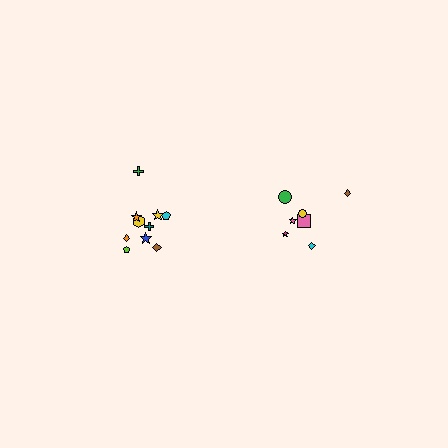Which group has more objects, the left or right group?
The left group.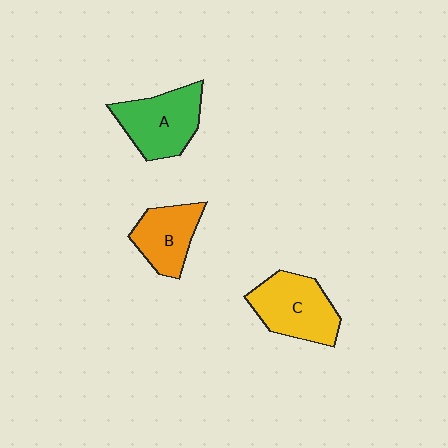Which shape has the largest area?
Shape C (yellow).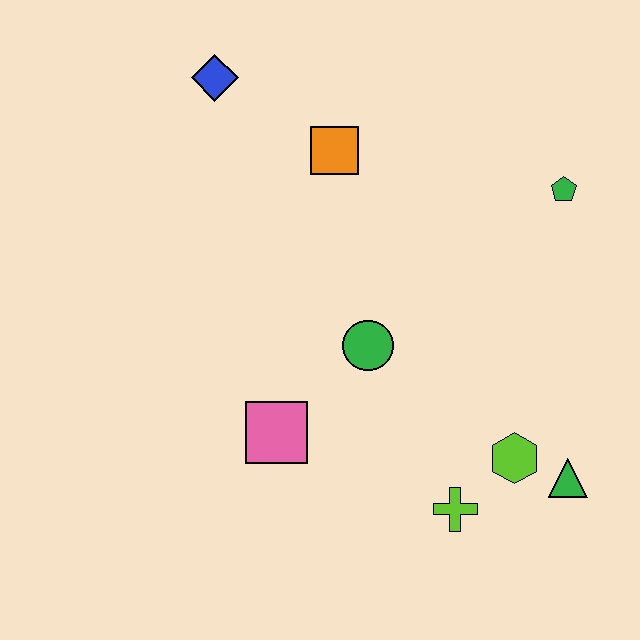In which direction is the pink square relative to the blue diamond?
The pink square is below the blue diamond.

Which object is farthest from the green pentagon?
The pink square is farthest from the green pentagon.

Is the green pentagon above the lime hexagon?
Yes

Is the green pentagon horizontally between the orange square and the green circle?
No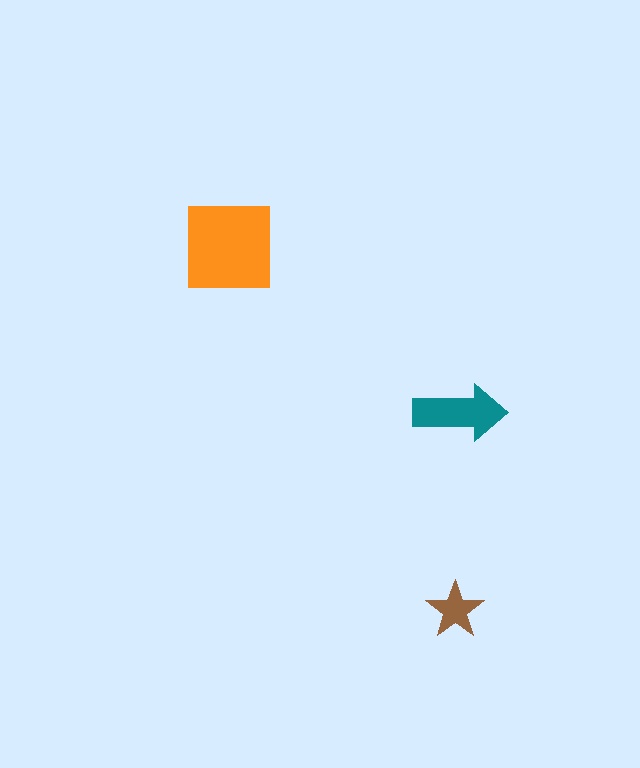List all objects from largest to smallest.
The orange square, the teal arrow, the brown star.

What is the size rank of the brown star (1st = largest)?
3rd.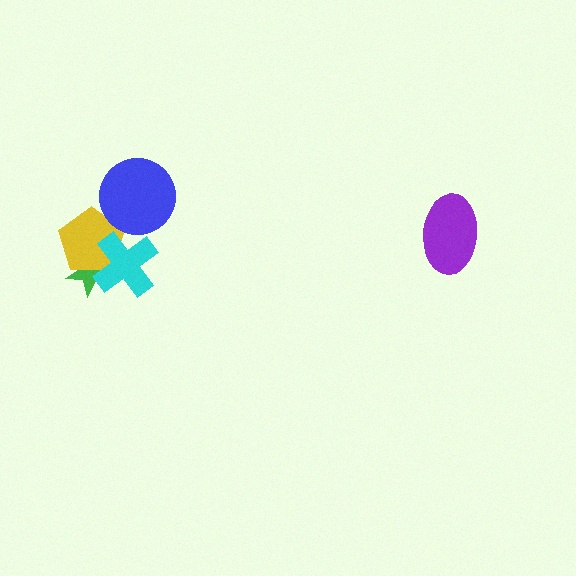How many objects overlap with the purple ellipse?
0 objects overlap with the purple ellipse.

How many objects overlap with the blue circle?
1 object overlaps with the blue circle.